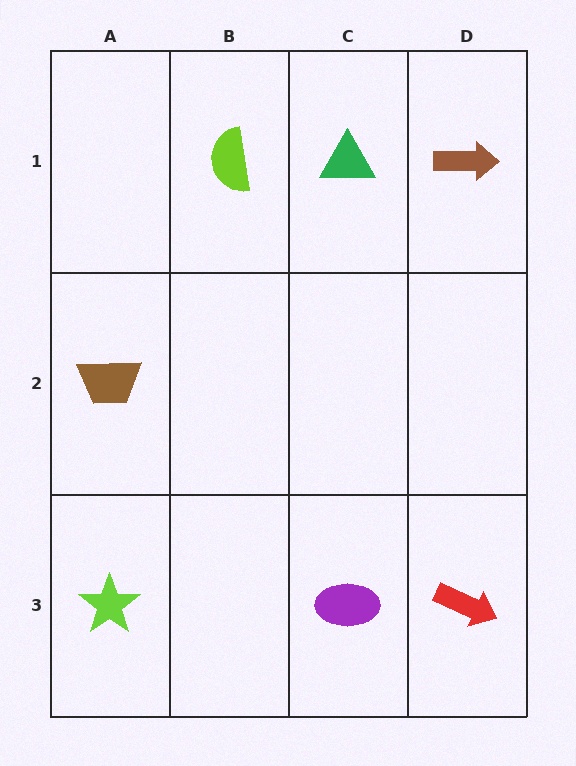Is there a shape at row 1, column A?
No, that cell is empty.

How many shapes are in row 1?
3 shapes.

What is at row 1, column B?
A lime semicircle.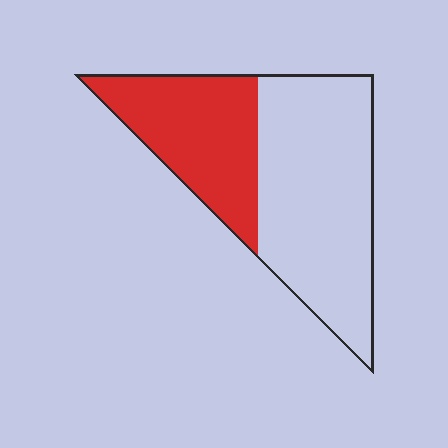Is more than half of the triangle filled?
No.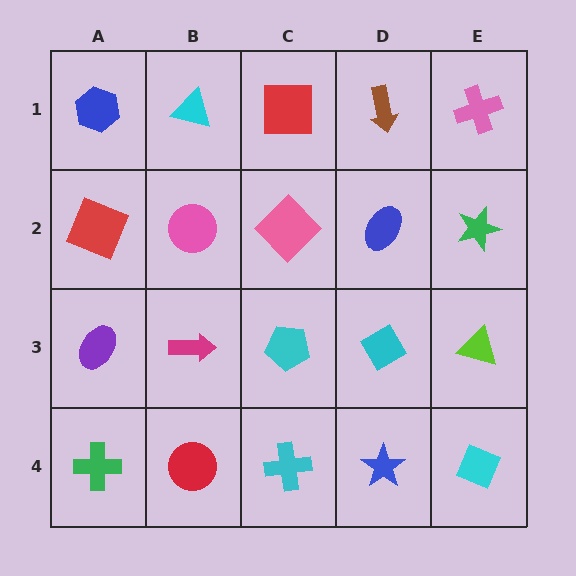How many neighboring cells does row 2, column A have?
3.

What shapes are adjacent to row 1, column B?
A pink circle (row 2, column B), a blue hexagon (row 1, column A), a red square (row 1, column C).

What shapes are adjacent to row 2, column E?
A pink cross (row 1, column E), a lime triangle (row 3, column E), a blue ellipse (row 2, column D).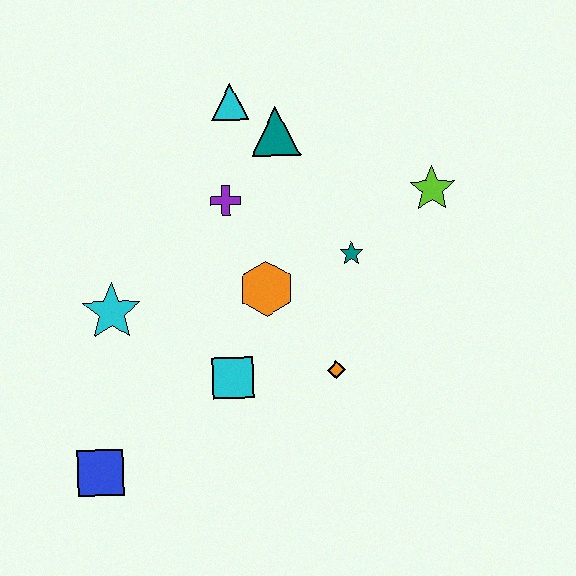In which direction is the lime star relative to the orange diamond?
The lime star is above the orange diamond.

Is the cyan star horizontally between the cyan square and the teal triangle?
No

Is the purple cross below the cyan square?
No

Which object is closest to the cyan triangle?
The teal triangle is closest to the cyan triangle.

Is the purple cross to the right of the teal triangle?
No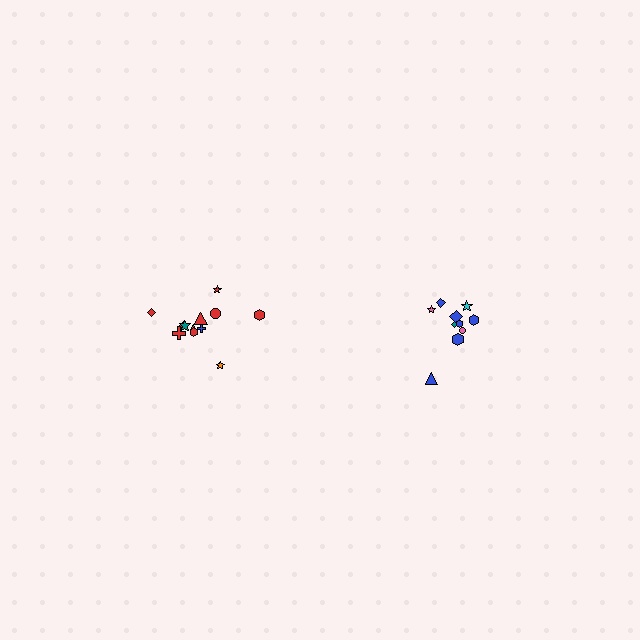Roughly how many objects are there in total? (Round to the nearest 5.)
Roughly 20 objects in total.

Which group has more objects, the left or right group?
The left group.